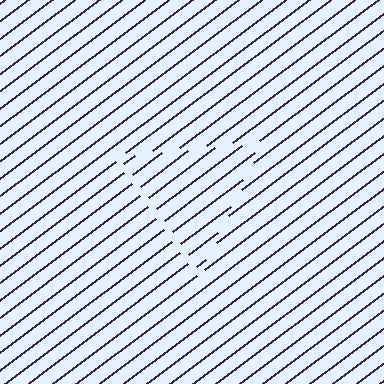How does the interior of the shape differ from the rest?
The interior of the shape contains the same grating, shifted by half a period — the contour is defined by the phase discontinuity where line-ends from the inner and outer gratings abut.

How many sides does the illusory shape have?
3 sides — the line-ends trace a triangle.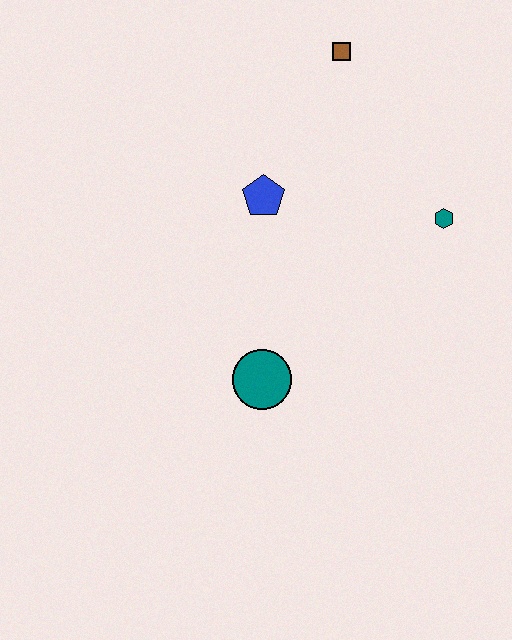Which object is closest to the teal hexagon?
The blue pentagon is closest to the teal hexagon.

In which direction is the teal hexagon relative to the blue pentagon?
The teal hexagon is to the right of the blue pentagon.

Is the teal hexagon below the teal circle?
No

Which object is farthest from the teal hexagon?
The teal circle is farthest from the teal hexagon.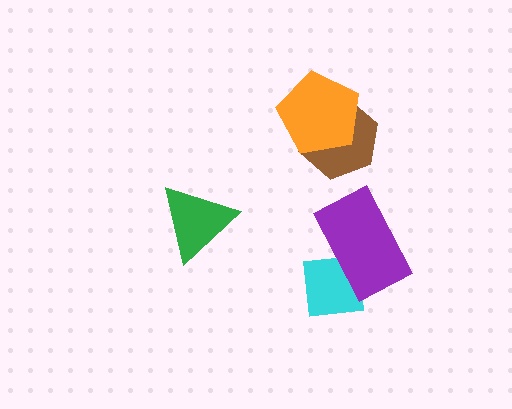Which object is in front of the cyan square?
The purple rectangle is in front of the cyan square.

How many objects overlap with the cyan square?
1 object overlaps with the cyan square.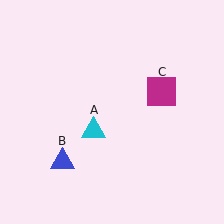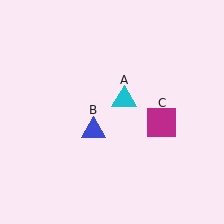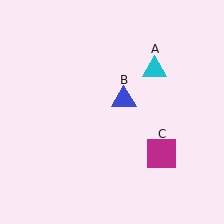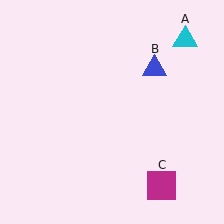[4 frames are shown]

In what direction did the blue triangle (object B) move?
The blue triangle (object B) moved up and to the right.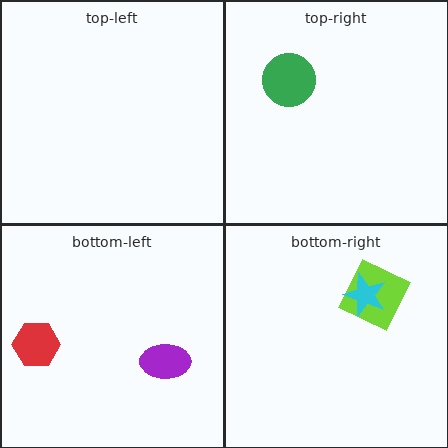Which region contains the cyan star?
The bottom-right region.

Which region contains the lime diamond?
The bottom-right region.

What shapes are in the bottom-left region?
The purple ellipse, the red hexagon.